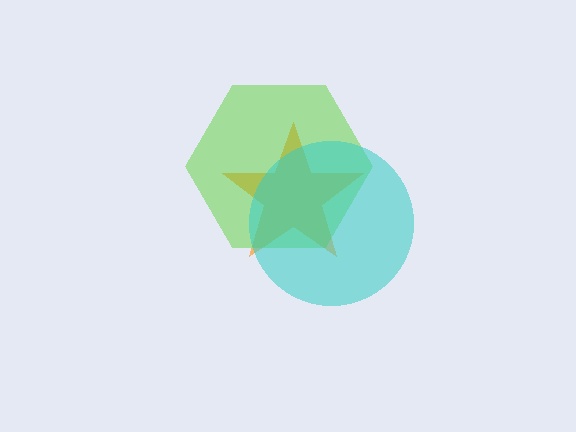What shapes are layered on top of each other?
The layered shapes are: an orange star, a lime hexagon, a cyan circle.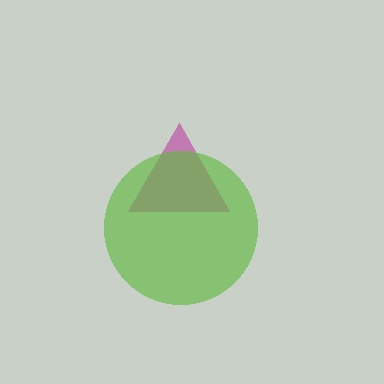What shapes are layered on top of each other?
The layered shapes are: a magenta triangle, a lime circle.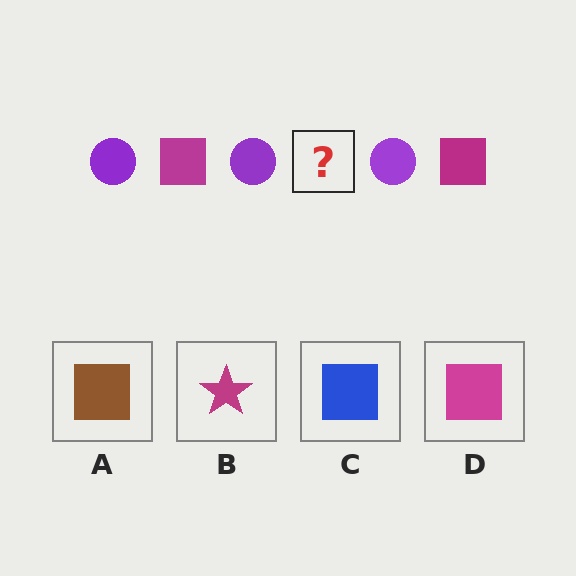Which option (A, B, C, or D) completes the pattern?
D.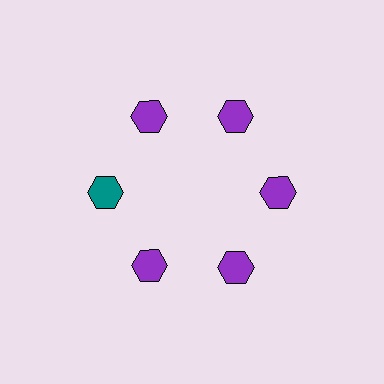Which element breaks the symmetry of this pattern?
The teal hexagon at roughly the 9 o'clock position breaks the symmetry. All other shapes are purple hexagons.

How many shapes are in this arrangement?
There are 6 shapes arranged in a ring pattern.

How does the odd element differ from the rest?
It has a different color: teal instead of purple.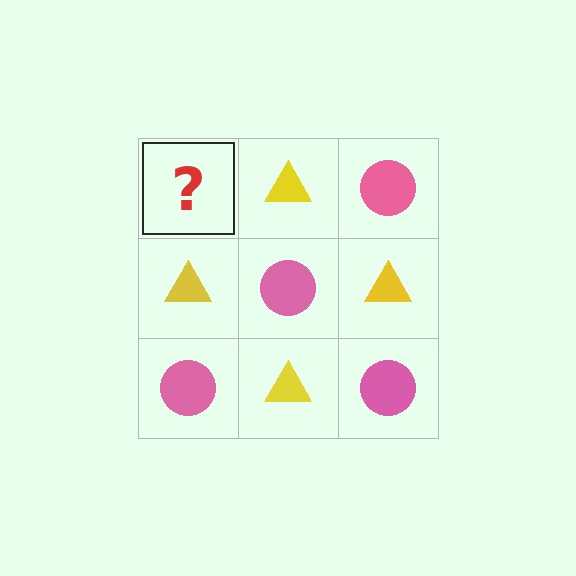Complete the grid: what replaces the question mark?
The question mark should be replaced with a pink circle.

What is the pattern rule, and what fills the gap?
The rule is that it alternates pink circle and yellow triangle in a checkerboard pattern. The gap should be filled with a pink circle.